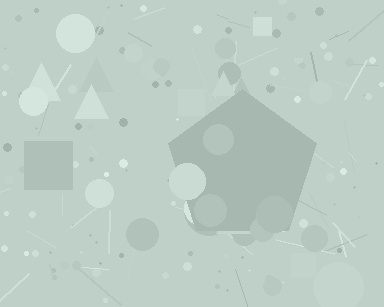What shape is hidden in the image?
A pentagon is hidden in the image.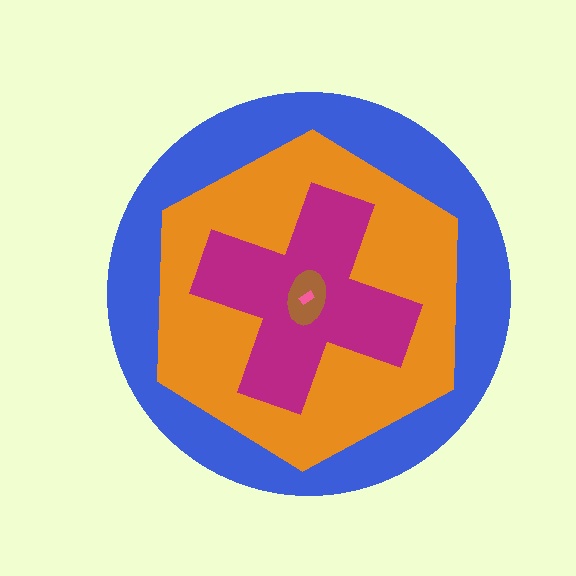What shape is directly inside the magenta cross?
The brown ellipse.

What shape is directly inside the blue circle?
The orange hexagon.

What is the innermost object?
The pink rectangle.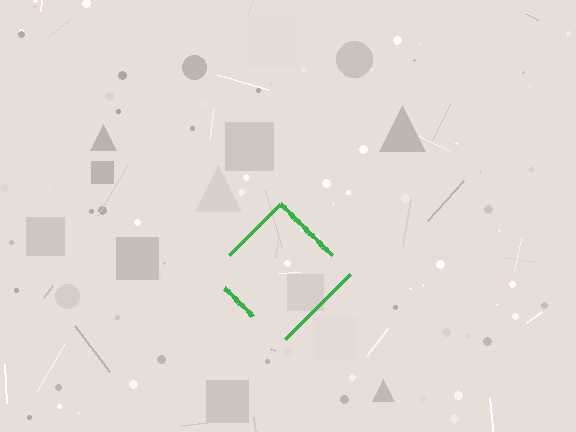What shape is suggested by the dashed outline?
The dashed outline suggests a diamond.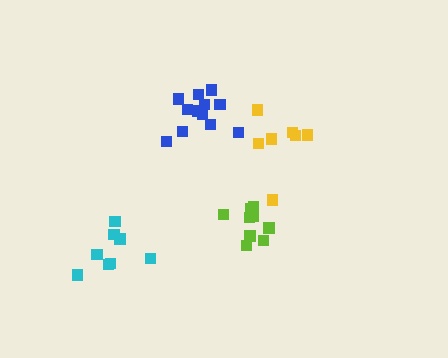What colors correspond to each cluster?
The clusters are colored: yellow, blue, cyan, lime.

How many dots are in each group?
Group 1: 7 dots, Group 2: 12 dots, Group 3: 8 dots, Group 4: 9 dots (36 total).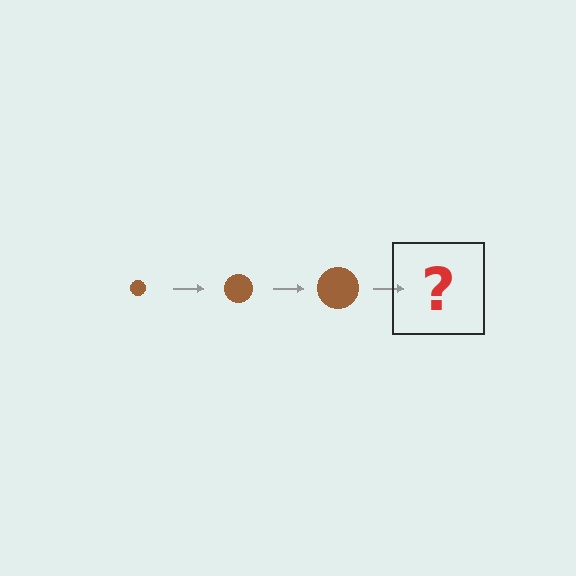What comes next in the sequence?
The next element should be a brown circle, larger than the previous one.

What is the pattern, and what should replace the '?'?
The pattern is that the circle gets progressively larger each step. The '?' should be a brown circle, larger than the previous one.